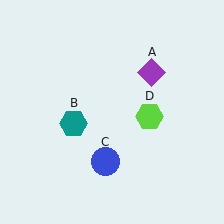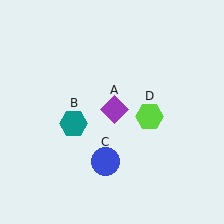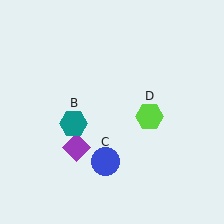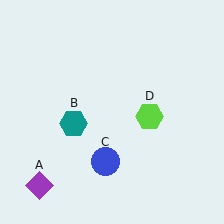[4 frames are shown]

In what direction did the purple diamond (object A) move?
The purple diamond (object A) moved down and to the left.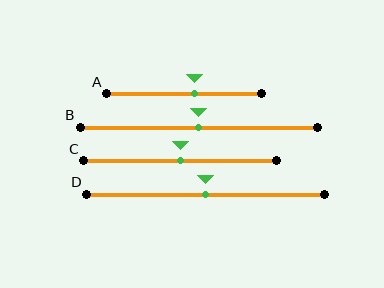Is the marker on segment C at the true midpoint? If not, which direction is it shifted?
Yes, the marker on segment C is at the true midpoint.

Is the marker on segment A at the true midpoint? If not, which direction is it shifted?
No, the marker on segment A is shifted to the right by about 7% of the segment length.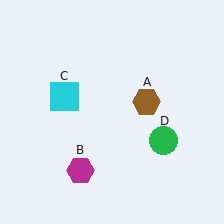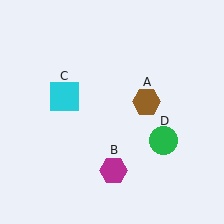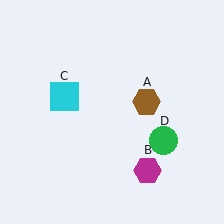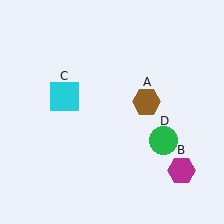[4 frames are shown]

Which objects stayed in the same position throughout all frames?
Brown hexagon (object A) and cyan square (object C) and green circle (object D) remained stationary.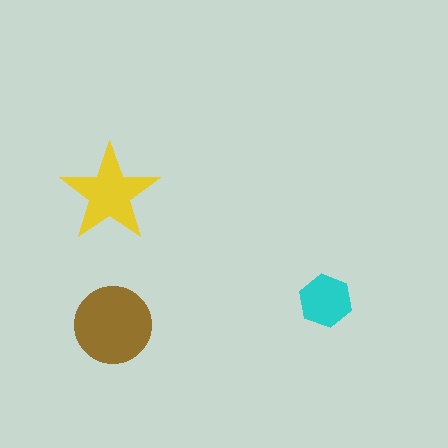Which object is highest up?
The yellow star is topmost.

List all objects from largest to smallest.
The brown circle, the yellow star, the cyan hexagon.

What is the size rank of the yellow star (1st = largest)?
2nd.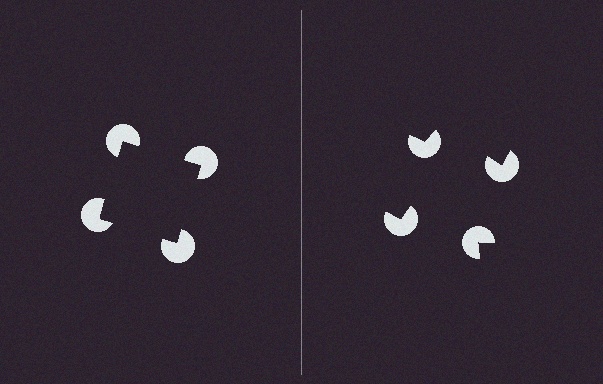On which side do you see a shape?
An illusory square appears on the left side. On the right side the wedge cuts are rotated, so no coherent shape forms.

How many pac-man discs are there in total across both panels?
8 — 4 on each side.